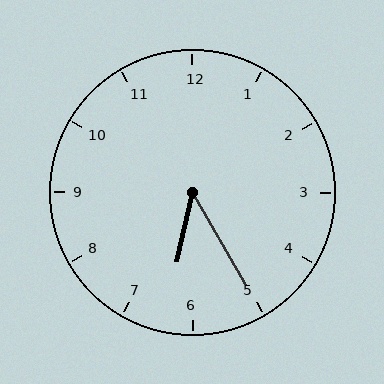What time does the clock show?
6:25.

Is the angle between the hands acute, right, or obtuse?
It is acute.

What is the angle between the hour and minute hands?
Approximately 42 degrees.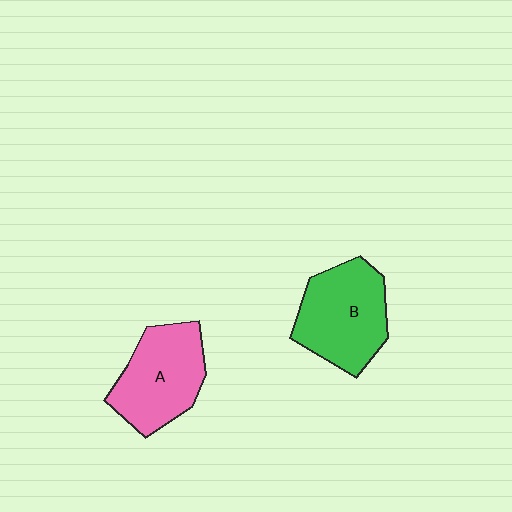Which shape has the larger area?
Shape B (green).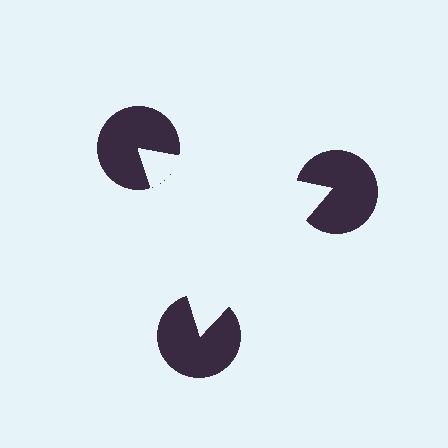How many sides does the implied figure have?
3 sides.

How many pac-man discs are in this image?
There are 3 — one at each vertex of the illusory triangle.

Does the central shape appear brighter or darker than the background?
It typically appears slightly brighter than the background, even though no actual brightness change is drawn.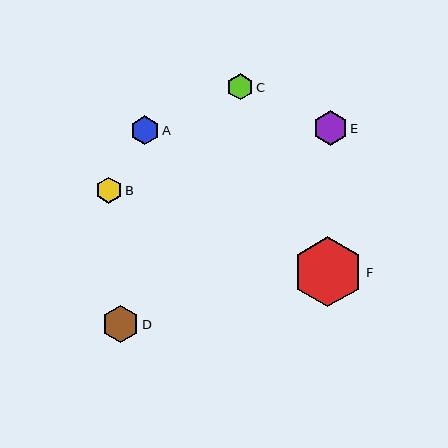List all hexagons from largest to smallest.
From largest to smallest: F, D, E, A, C, B.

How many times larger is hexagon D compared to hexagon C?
Hexagon D is approximately 1.4 times the size of hexagon C.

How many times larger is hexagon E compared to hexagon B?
Hexagon E is approximately 1.3 times the size of hexagon B.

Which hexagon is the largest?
Hexagon F is the largest with a size of approximately 70 pixels.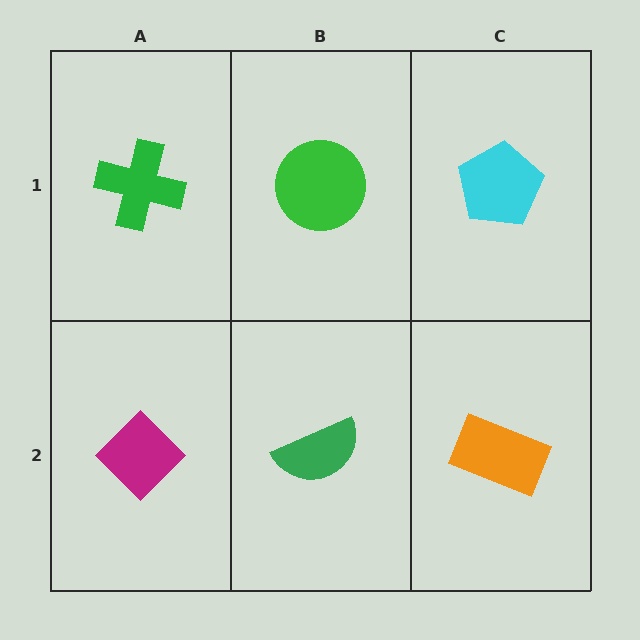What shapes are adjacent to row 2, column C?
A cyan pentagon (row 1, column C), a green semicircle (row 2, column B).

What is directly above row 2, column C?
A cyan pentagon.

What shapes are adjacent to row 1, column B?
A green semicircle (row 2, column B), a green cross (row 1, column A), a cyan pentagon (row 1, column C).